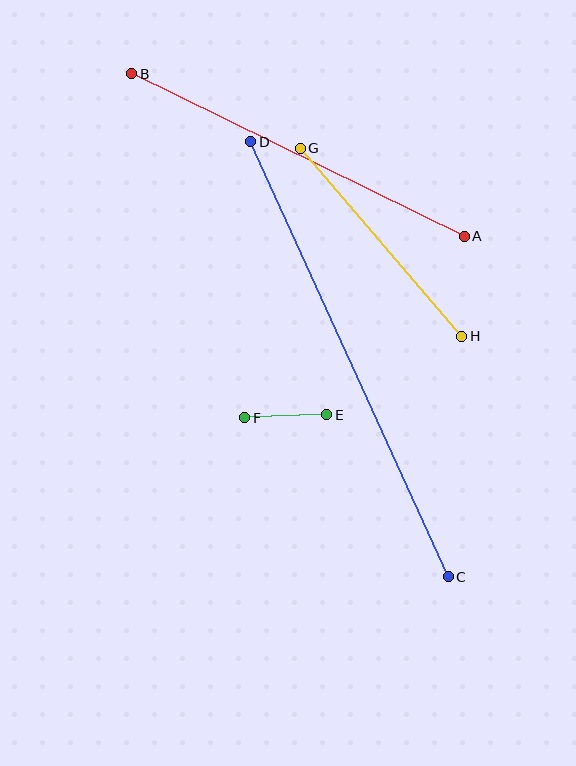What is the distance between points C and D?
The distance is approximately 478 pixels.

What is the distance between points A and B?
The distance is approximately 370 pixels.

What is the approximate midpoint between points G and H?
The midpoint is at approximately (381, 242) pixels.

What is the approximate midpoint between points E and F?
The midpoint is at approximately (286, 416) pixels.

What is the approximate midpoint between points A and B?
The midpoint is at approximately (298, 155) pixels.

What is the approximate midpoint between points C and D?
The midpoint is at approximately (349, 359) pixels.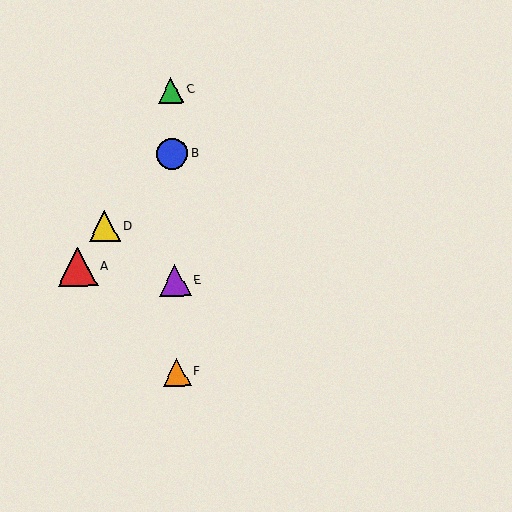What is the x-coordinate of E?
Object E is at x≈175.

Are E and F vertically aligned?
Yes, both are at x≈175.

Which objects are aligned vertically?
Objects B, C, E, F are aligned vertically.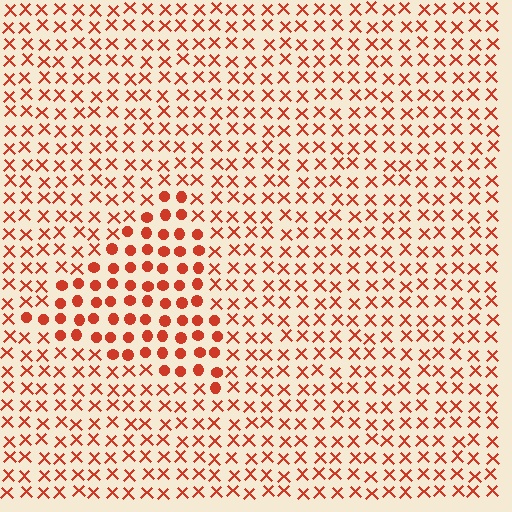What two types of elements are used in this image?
The image uses circles inside the triangle region and X marks outside it.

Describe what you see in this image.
The image is filled with small red elements arranged in a uniform grid. A triangle-shaped region contains circles, while the surrounding area contains X marks. The boundary is defined purely by the change in element shape.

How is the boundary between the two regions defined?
The boundary is defined by a change in element shape: circles inside vs. X marks outside. All elements share the same color and spacing.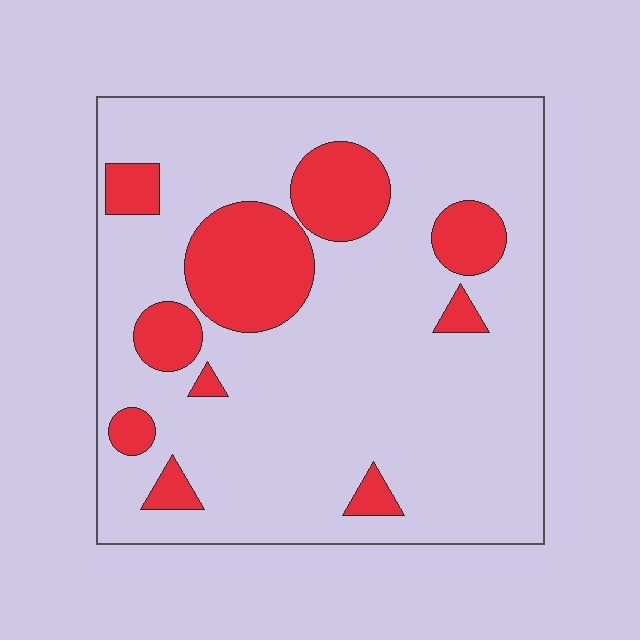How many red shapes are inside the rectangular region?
10.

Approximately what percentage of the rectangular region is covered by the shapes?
Approximately 20%.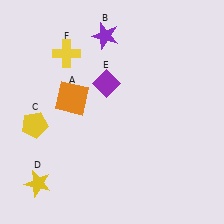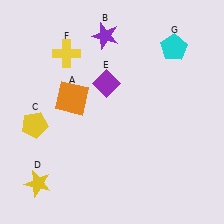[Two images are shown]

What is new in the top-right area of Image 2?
A cyan pentagon (G) was added in the top-right area of Image 2.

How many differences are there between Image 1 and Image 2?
There is 1 difference between the two images.